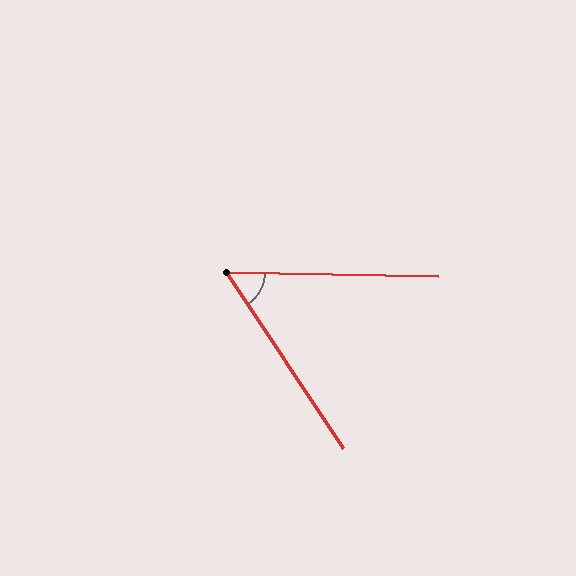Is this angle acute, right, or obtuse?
It is acute.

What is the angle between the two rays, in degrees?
Approximately 55 degrees.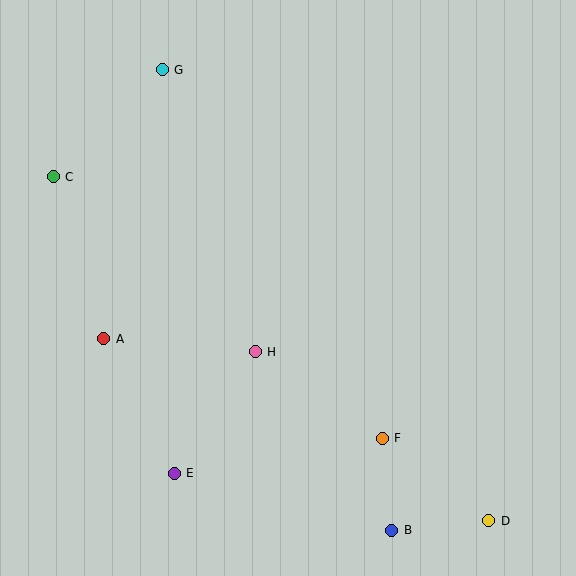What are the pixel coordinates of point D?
Point D is at (489, 521).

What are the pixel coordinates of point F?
Point F is at (382, 438).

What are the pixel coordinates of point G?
Point G is at (162, 70).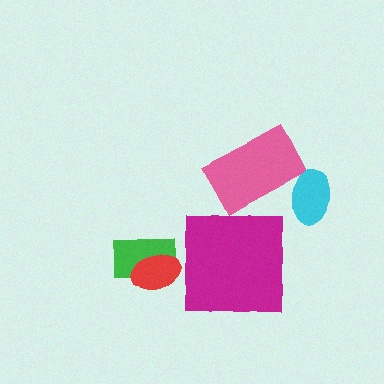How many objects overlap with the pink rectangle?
1 object overlaps with the pink rectangle.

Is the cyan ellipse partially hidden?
No, no other shape covers it.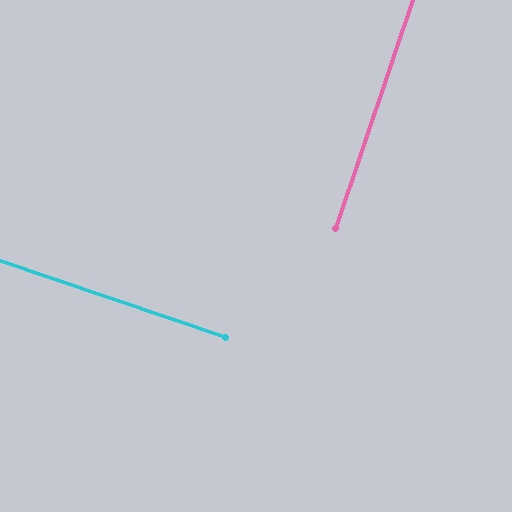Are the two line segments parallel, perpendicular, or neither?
Perpendicular — they meet at approximately 90°.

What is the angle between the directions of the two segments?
Approximately 90 degrees.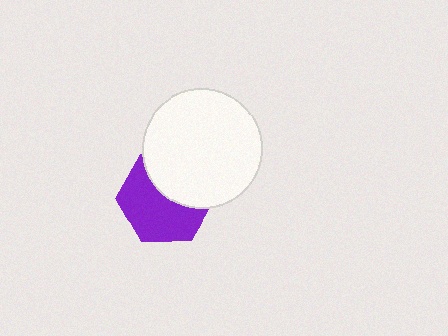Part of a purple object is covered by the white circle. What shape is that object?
It is a hexagon.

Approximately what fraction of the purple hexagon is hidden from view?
Roughly 41% of the purple hexagon is hidden behind the white circle.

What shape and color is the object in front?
The object in front is a white circle.